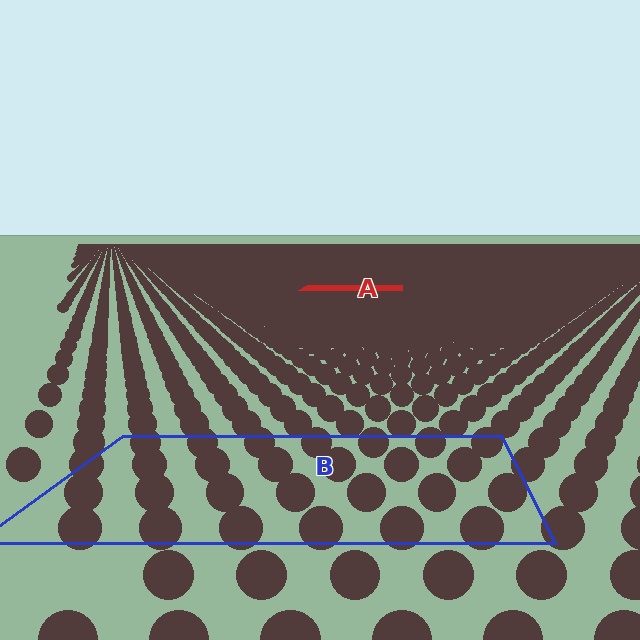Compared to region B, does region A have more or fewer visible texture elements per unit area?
Region A has more texture elements per unit area — they are packed more densely because it is farther away.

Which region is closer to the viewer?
Region B is closer. The texture elements there are larger and more spread out.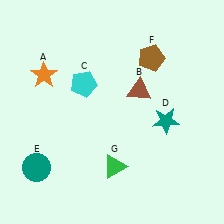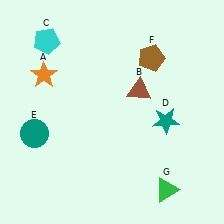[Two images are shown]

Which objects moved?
The objects that moved are: the cyan pentagon (C), the teal circle (E), the green triangle (G).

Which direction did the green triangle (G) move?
The green triangle (G) moved right.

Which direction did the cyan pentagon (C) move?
The cyan pentagon (C) moved up.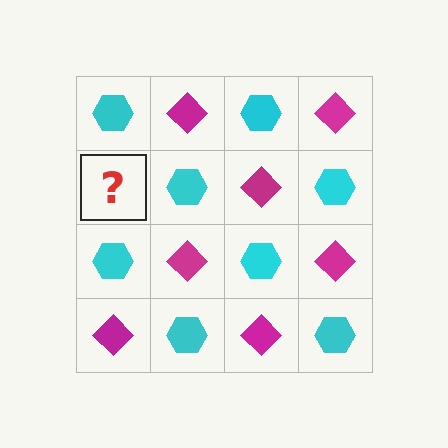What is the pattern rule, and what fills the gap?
The rule is that it alternates cyan hexagon and magenta diamond in a checkerboard pattern. The gap should be filled with a magenta diamond.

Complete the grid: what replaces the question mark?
The question mark should be replaced with a magenta diamond.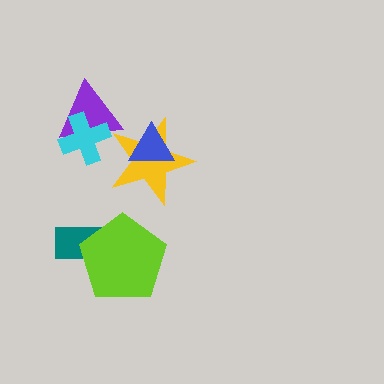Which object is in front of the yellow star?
The blue triangle is in front of the yellow star.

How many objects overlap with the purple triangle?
1 object overlaps with the purple triangle.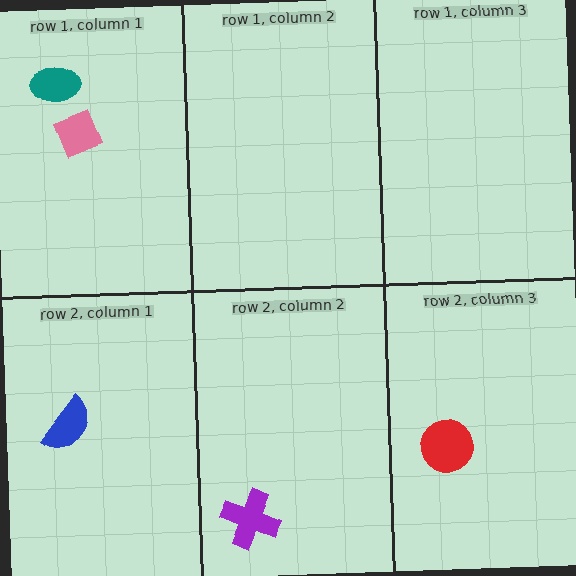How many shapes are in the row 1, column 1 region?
2.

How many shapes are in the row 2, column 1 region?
1.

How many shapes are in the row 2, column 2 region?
1.